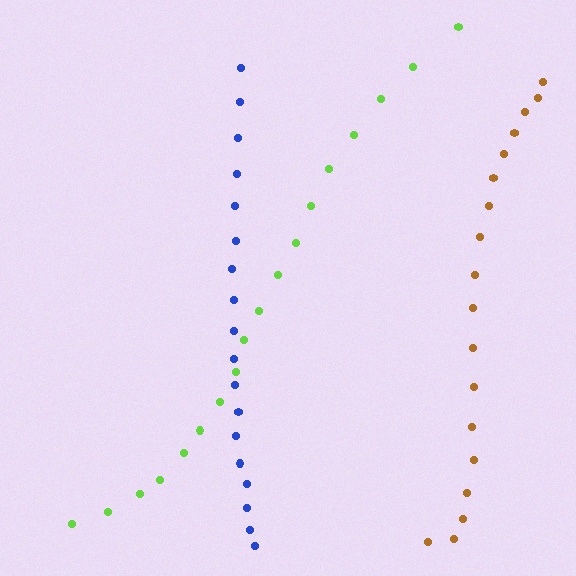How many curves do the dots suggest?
There are 3 distinct paths.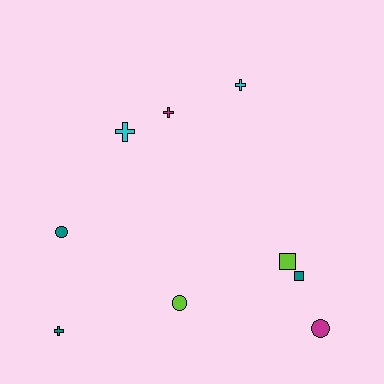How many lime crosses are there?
There are no lime crosses.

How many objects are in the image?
There are 9 objects.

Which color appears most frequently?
Teal, with 3 objects.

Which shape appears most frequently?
Cross, with 4 objects.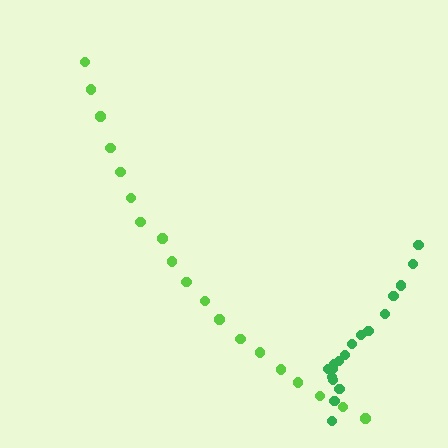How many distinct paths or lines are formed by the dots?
There are 2 distinct paths.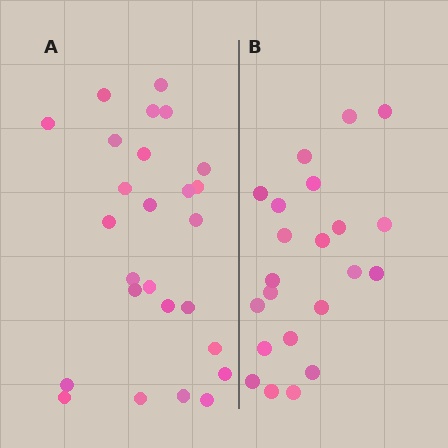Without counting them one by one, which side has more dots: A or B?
Region A (the left region) has more dots.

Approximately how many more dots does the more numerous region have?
Region A has about 4 more dots than region B.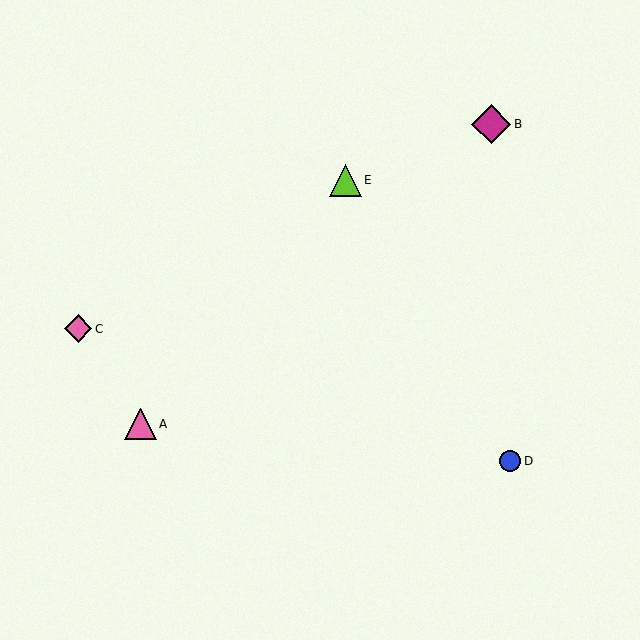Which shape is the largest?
The magenta diamond (labeled B) is the largest.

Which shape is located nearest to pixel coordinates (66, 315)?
The pink diamond (labeled C) at (78, 329) is nearest to that location.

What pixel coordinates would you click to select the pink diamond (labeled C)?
Click at (78, 329) to select the pink diamond C.